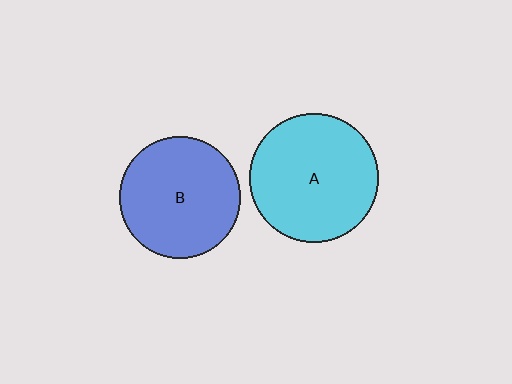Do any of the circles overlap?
No, none of the circles overlap.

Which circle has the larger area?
Circle A (cyan).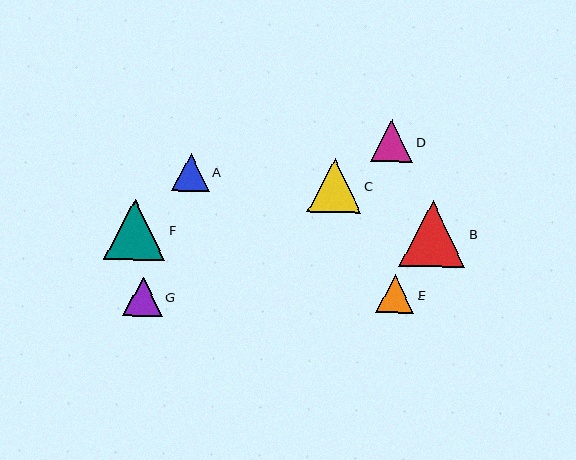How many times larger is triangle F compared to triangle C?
Triangle F is approximately 1.1 times the size of triangle C.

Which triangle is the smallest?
Triangle A is the smallest with a size of approximately 37 pixels.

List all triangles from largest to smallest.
From largest to smallest: B, F, C, D, G, E, A.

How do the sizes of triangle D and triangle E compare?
Triangle D and triangle E are approximately the same size.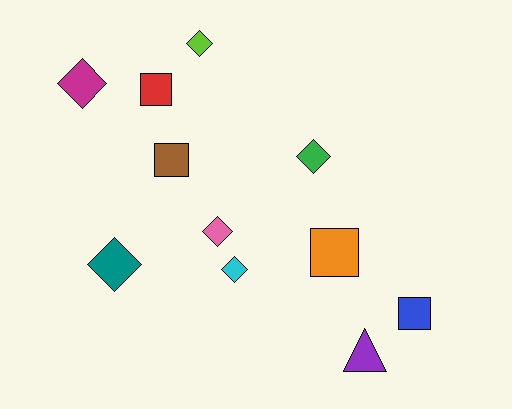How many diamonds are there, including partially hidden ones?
There are 6 diamonds.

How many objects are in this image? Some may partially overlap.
There are 11 objects.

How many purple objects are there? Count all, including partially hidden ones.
There is 1 purple object.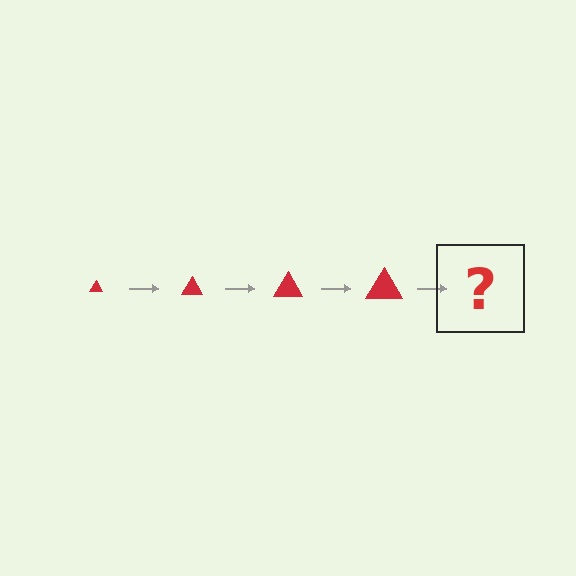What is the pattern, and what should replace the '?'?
The pattern is that the triangle gets progressively larger each step. The '?' should be a red triangle, larger than the previous one.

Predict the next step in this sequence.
The next step is a red triangle, larger than the previous one.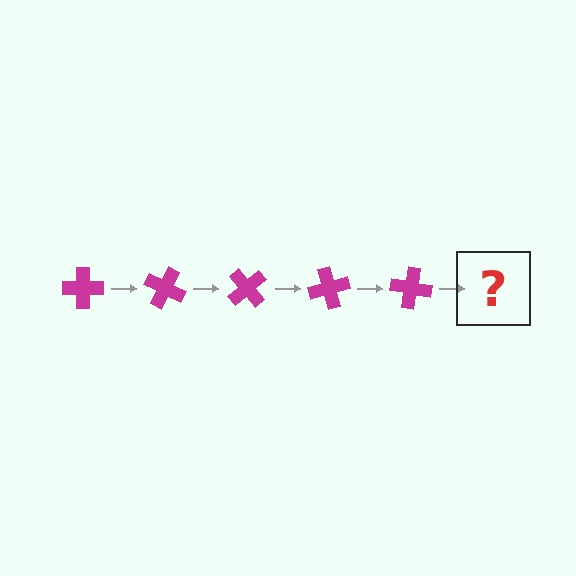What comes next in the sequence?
The next element should be a magenta cross rotated 125 degrees.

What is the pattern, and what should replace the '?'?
The pattern is that the cross rotates 25 degrees each step. The '?' should be a magenta cross rotated 125 degrees.